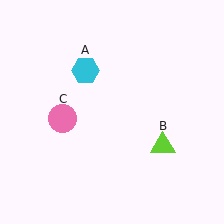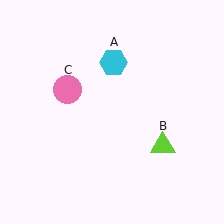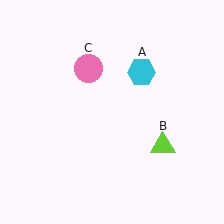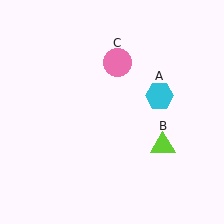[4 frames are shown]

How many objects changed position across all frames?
2 objects changed position: cyan hexagon (object A), pink circle (object C).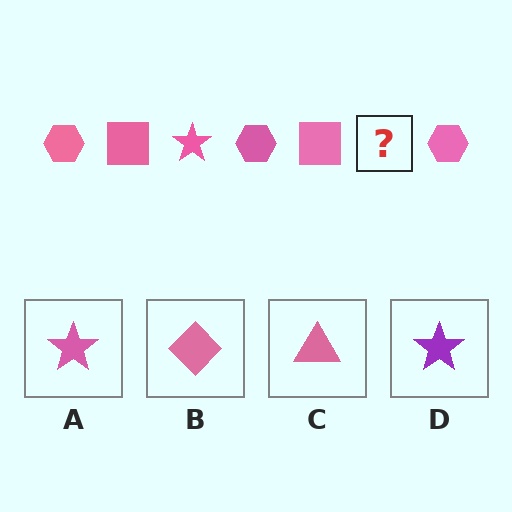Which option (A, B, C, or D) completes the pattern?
A.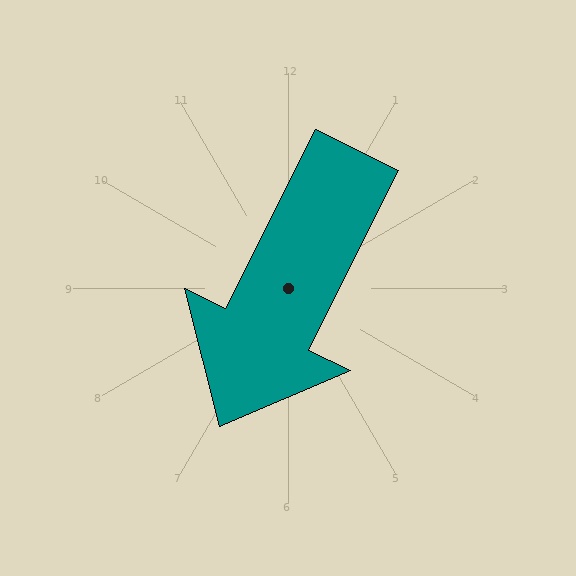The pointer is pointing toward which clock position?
Roughly 7 o'clock.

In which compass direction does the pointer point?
Southwest.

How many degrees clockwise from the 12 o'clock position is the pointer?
Approximately 206 degrees.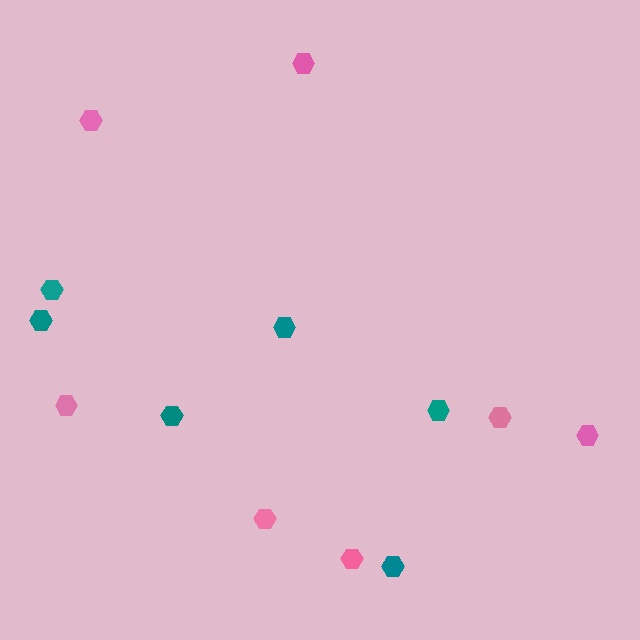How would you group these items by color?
There are 2 groups: one group of teal hexagons (6) and one group of pink hexagons (7).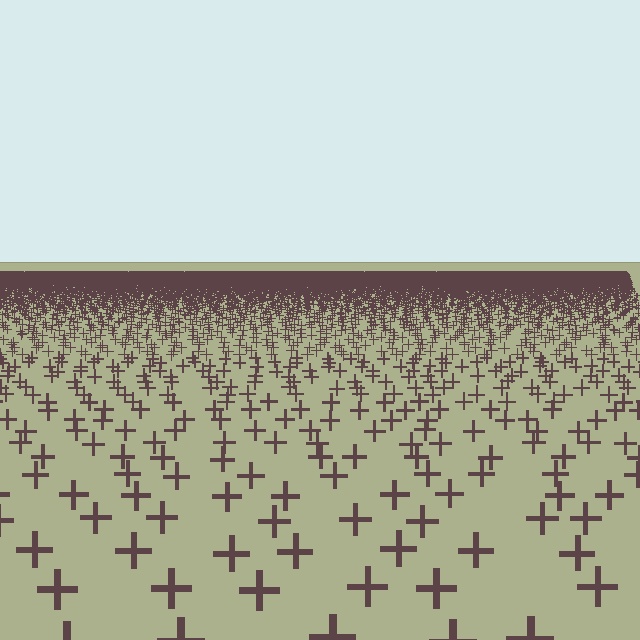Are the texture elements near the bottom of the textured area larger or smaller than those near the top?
Larger. Near the bottom, elements are closer to the viewer and appear at a bigger on-screen size.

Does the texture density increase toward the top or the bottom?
Density increases toward the top.